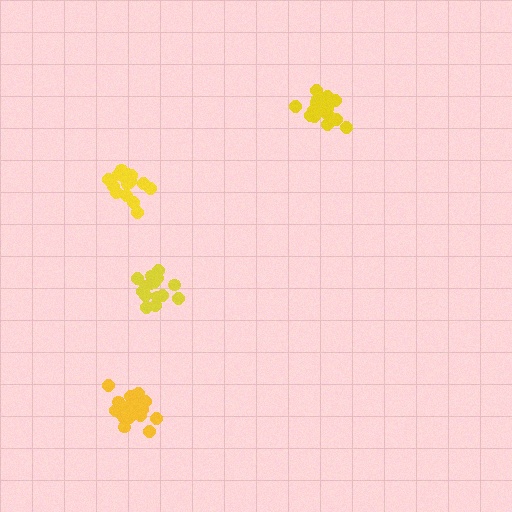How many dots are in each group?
Group 1: 21 dots, Group 2: 19 dots, Group 3: 16 dots, Group 4: 17 dots (73 total).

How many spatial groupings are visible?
There are 4 spatial groupings.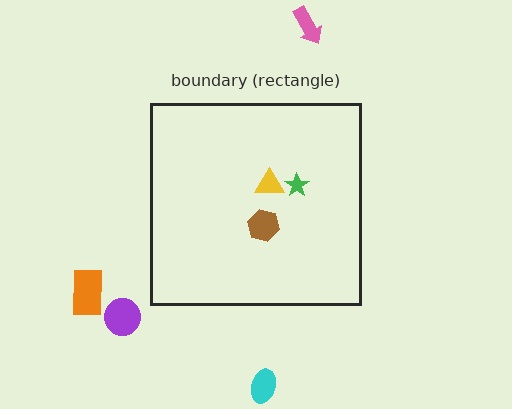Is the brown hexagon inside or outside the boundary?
Inside.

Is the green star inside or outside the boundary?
Inside.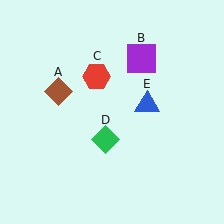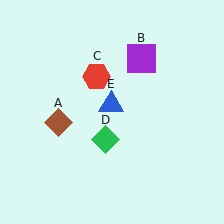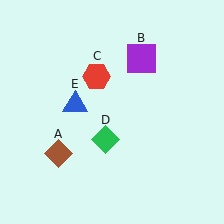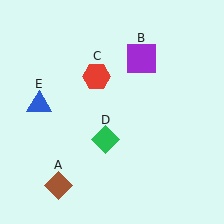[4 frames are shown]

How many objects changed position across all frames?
2 objects changed position: brown diamond (object A), blue triangle (object E).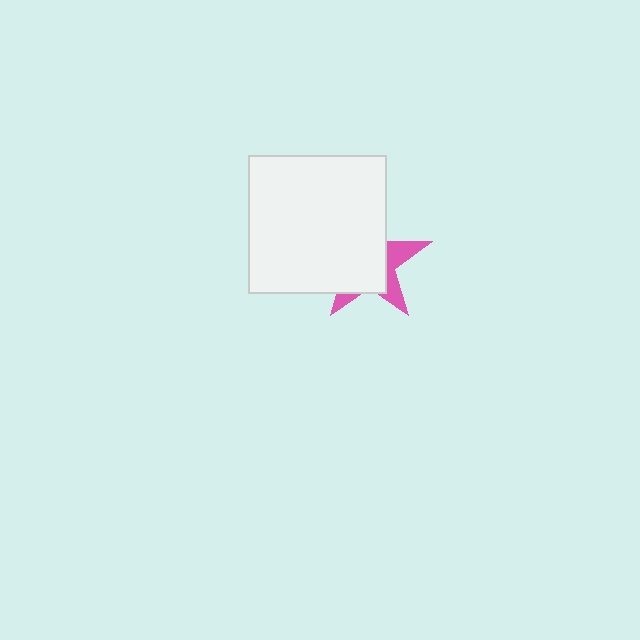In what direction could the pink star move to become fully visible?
The pink star could move right. That would shift it out from behind the white square entirely.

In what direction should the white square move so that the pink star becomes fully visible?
The white square should move left. That is the shortest direction to clear the overlap and leave the pink star fully visible.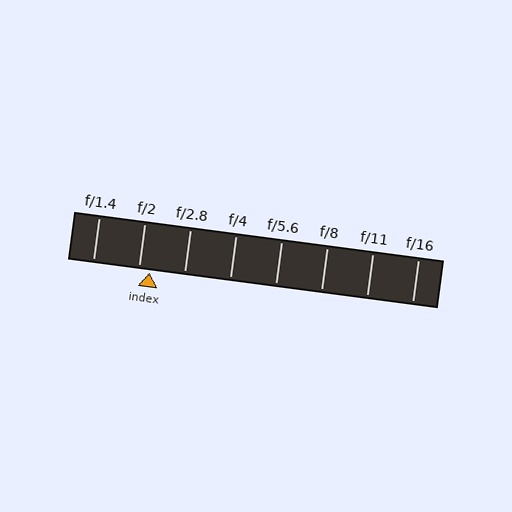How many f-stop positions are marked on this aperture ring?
There are 8 f-stop positions marked.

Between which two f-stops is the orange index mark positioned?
The index mark is between f/2 and f/2.8.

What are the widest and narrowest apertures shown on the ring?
The widest aperture shown is f/1.4 and the narrowest is f/16.